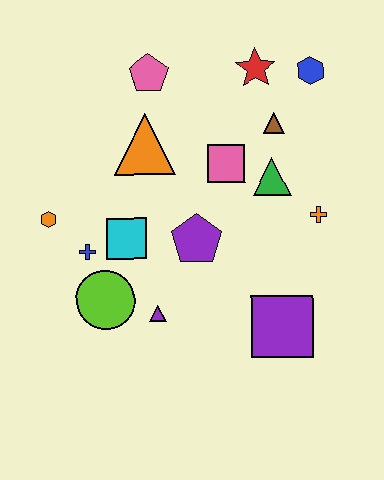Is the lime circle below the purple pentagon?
Yes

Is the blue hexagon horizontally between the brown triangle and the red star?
No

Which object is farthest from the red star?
The lime circle is farthest from the red star.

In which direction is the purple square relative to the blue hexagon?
The purple square is below the blue hexagon.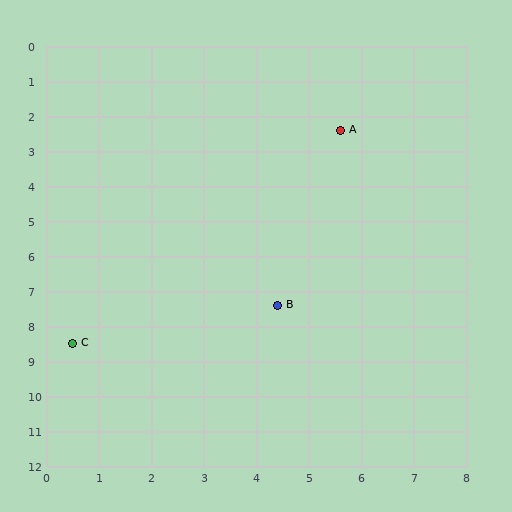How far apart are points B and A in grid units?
Points B and A are about 5.1 grid units apart.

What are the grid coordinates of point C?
Point C is at approximately (0.5, 8.5).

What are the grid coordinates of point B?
Point B is at approximately (4.4, 7.4).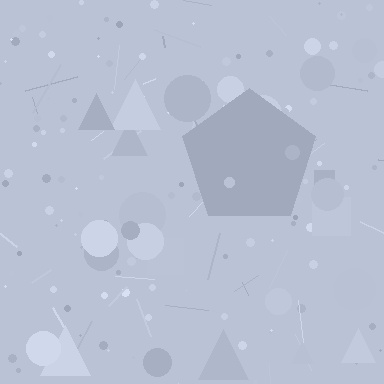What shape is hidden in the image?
A pentagon is hidden in the image.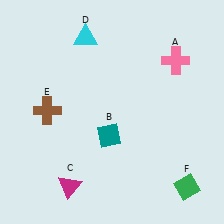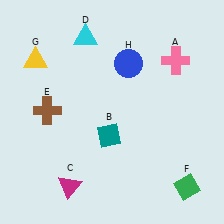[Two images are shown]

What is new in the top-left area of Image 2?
A yellow triangle (G) was added in the top-left area of Image 2.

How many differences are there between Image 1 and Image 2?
There are 2 differences between the two images.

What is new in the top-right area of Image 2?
A blue circle (H) was added in the top-right area of Image 2.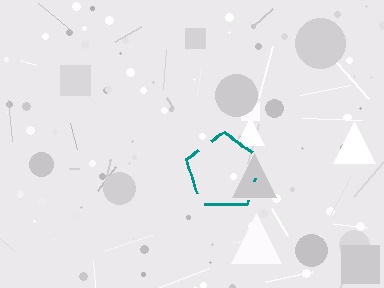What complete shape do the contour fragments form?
The contour fragments form a pentagon.